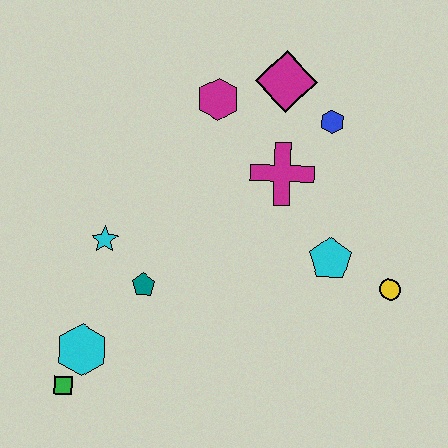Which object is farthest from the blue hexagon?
The green square is farthest from the blue hexagon.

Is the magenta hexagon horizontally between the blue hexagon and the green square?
Yes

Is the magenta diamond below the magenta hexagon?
No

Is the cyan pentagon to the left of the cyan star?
No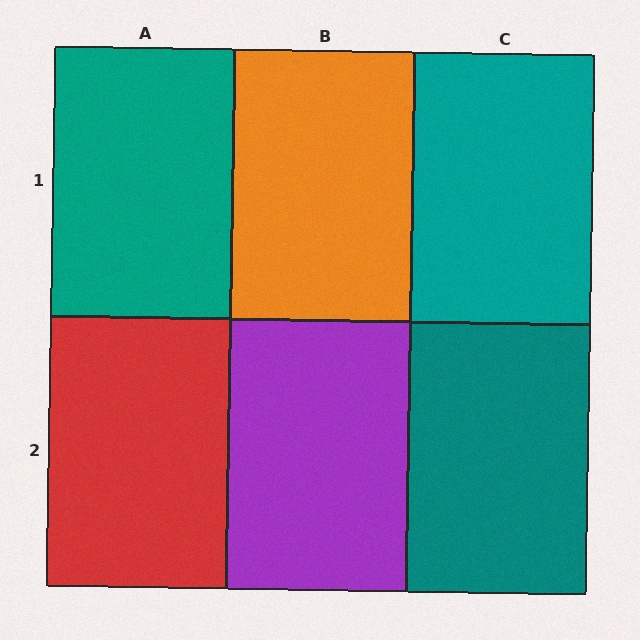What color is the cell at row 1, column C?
Teal.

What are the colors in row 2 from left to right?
Red, purple, teal.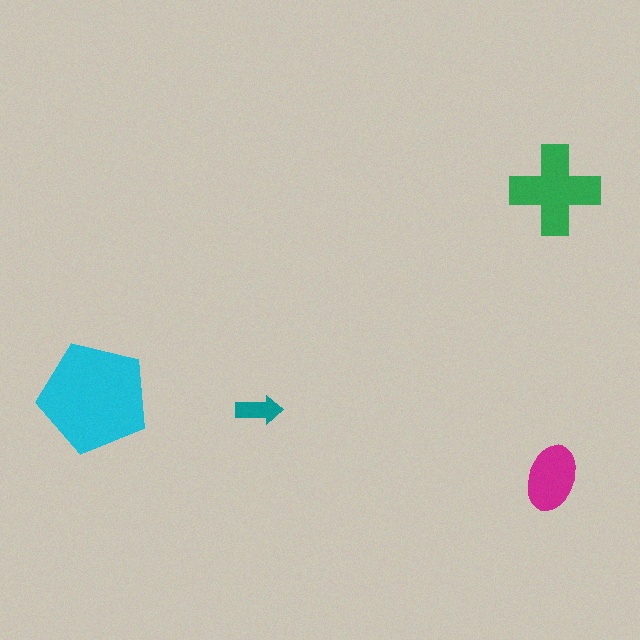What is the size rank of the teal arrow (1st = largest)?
4th.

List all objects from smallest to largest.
The teal arrow, the magenta ellipse, the green cross, the cyan pentagon.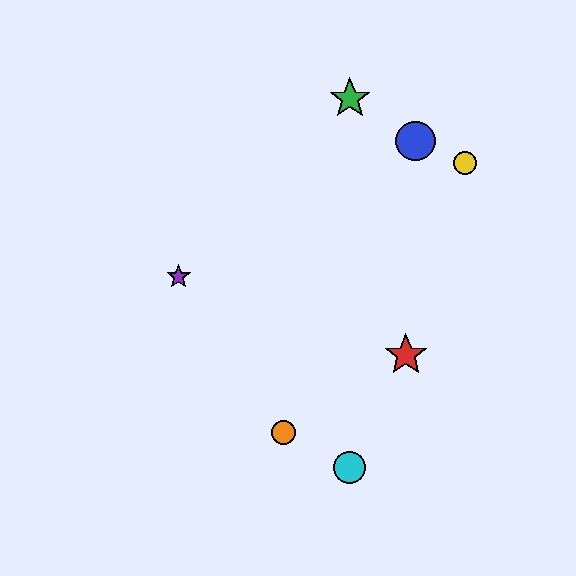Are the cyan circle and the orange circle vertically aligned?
No, the cyan circle is at x≈350 and the orange circle is at x≈283.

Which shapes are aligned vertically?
The green star, the cyan circle are aligned vertically.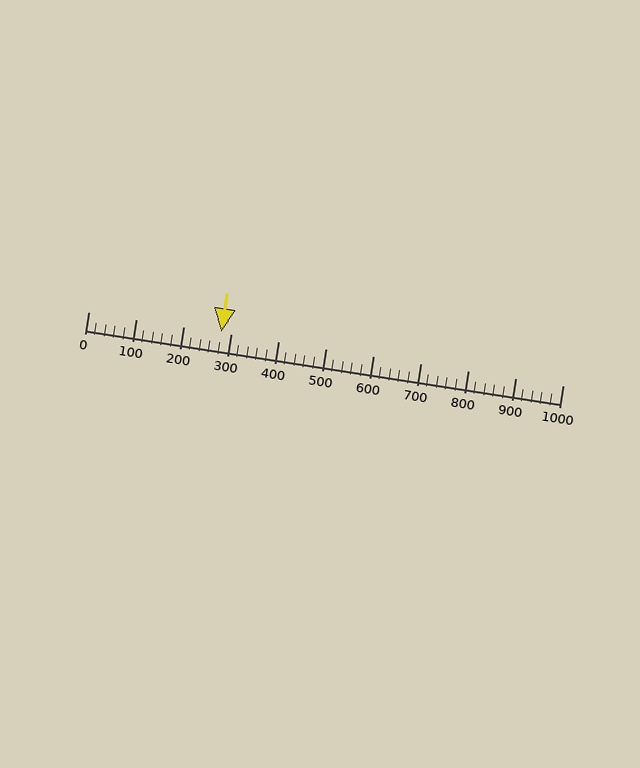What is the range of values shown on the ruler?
The ruler shows values from 0 to 1000.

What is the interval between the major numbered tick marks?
The major tick marks are spaced 100 units apart.